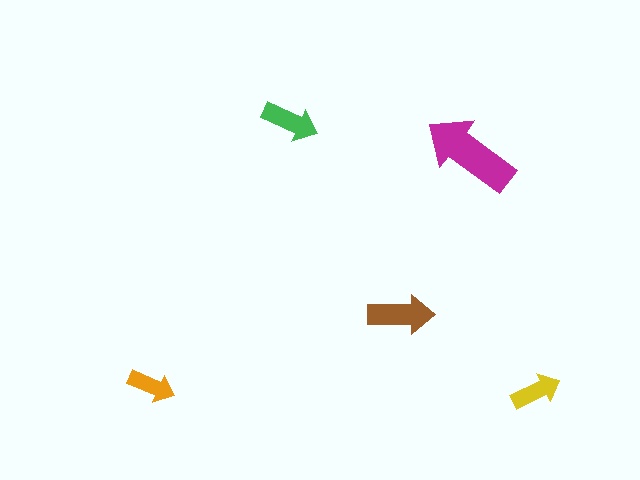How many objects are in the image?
There are 5 objects in the image.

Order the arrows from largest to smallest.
the magenta one, the brown one, the green one, the yellow one, the orange one.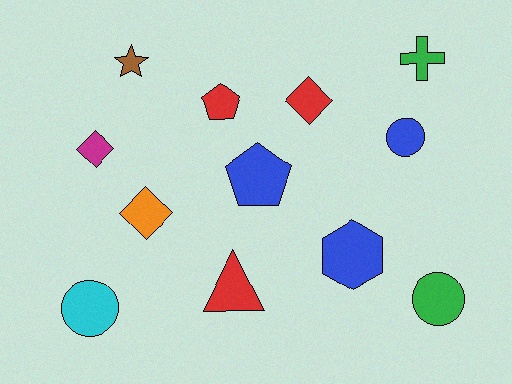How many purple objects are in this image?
There are no purple objects.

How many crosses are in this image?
There is 1 cross.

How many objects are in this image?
There are 12 objects.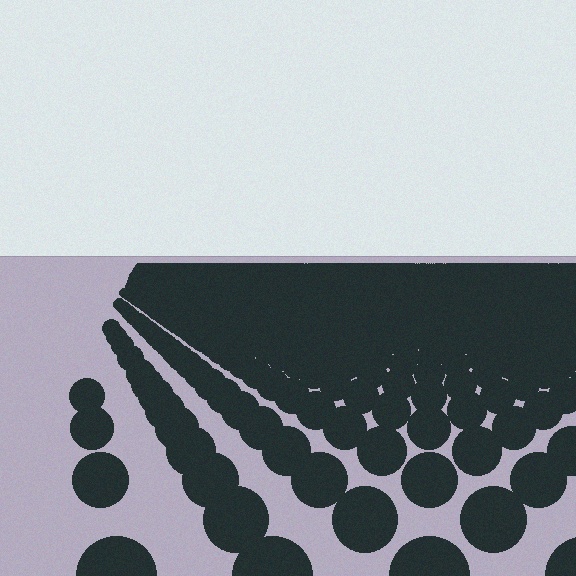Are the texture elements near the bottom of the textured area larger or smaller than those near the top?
Larger. Near the bottom, elements are closer to the viewer and appear at a bigger on-screen size.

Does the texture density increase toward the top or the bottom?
Density increases toward the top.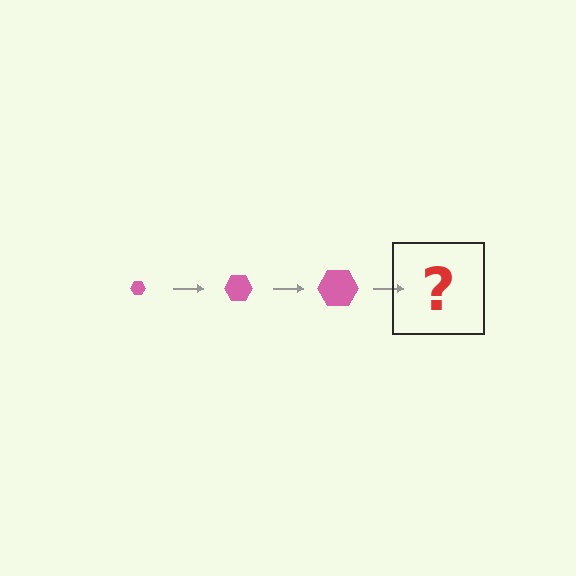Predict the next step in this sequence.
The next step is a pink hexagon, larger than the previous one.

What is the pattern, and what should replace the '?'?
The pattern is that the hexagon gets progressively larger each step. The '?' should be a pink hexagon, larger than the previous one.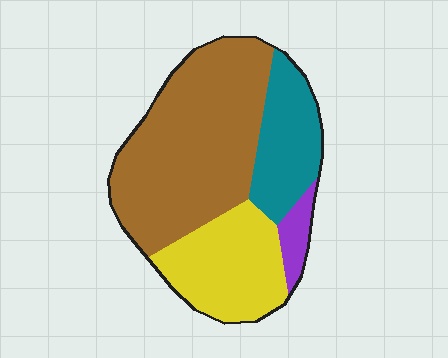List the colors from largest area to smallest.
From largest to smallest: brown, yellow, teal, purple.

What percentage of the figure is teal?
Teal takes up about one fifth (1/5) of the figure.